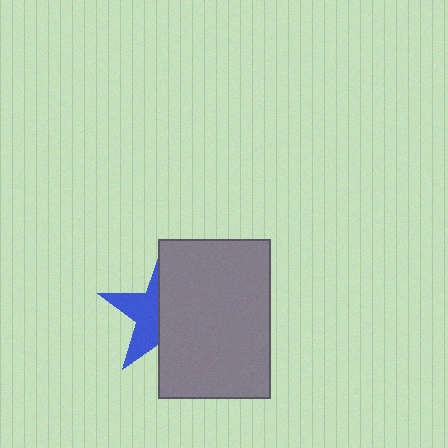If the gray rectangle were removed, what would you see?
You would see the complete blue star.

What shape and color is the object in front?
The object in front is a gray rectangle.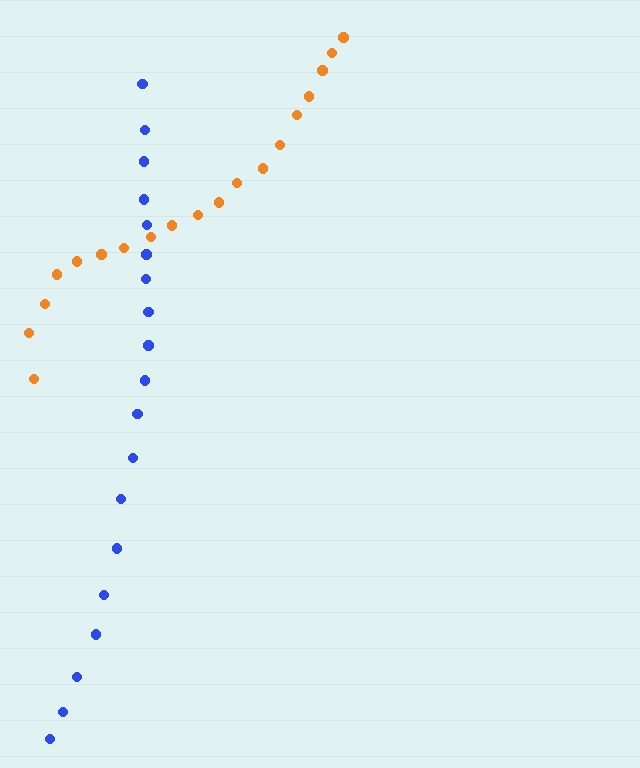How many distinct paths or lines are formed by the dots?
There are 2 distinct paths.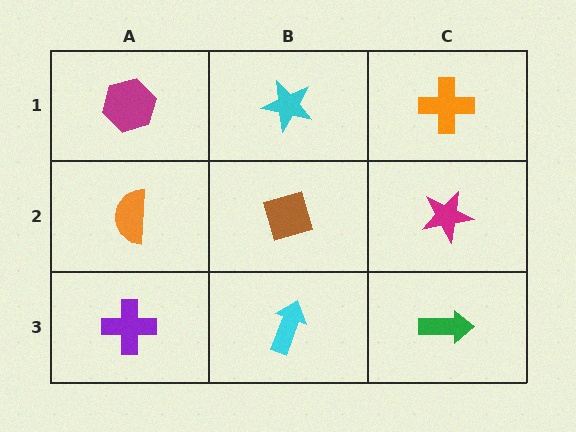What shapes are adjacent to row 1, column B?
A brown diamond (row 2, column B), a magenta hexagon (row 1, column A), an orange cross (row 1, column C).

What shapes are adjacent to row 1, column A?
An orange semicircle (row 2, column A), a cyan star (row 1, column B).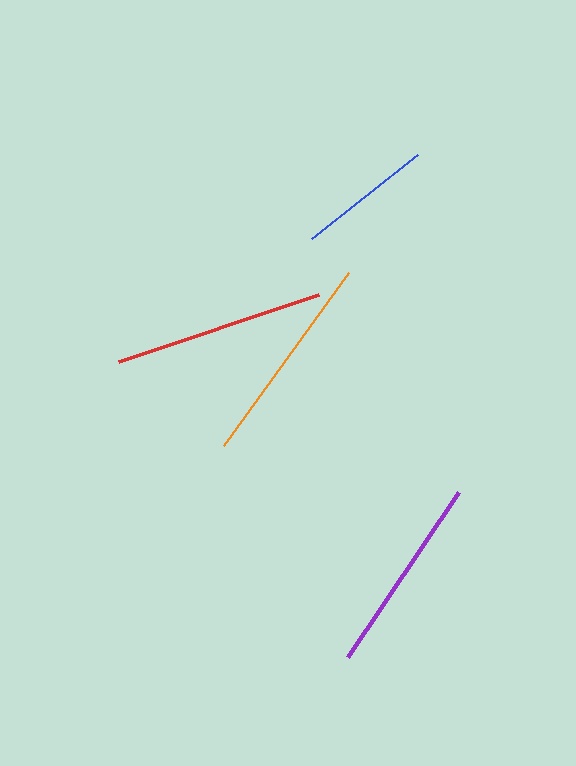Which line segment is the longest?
The orange line is the longest at approximately 213 pixels.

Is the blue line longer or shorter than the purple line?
The purple line is longer than the blue line.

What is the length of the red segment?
The red segment is approximately 211 pixels long.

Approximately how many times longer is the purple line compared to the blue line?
The purple line is approximately 1.5 times the length of the blue line.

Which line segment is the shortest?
The blue line is the shortest at approximately 135 pixels.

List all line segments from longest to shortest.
From longest to shortest: orange, red, purple, blue.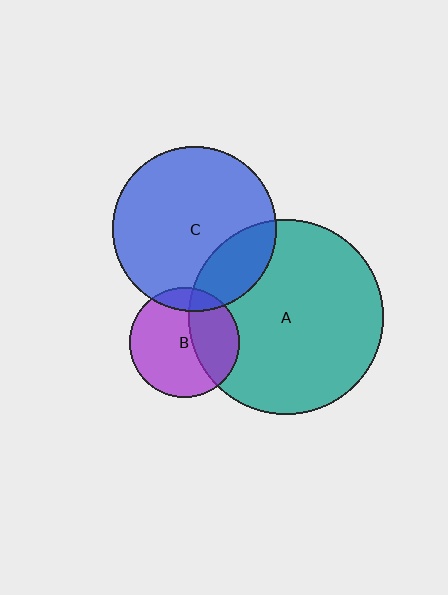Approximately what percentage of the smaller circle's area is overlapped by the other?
Approximately 35%.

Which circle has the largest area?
Circle A (teal).